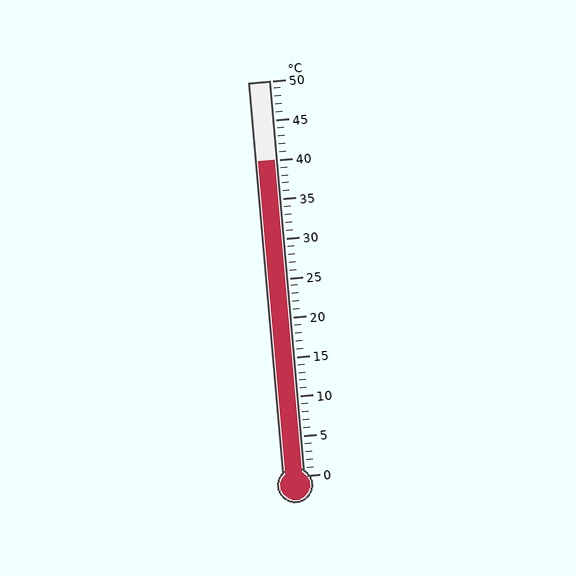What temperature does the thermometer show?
The thermometer shows approximately 40°C.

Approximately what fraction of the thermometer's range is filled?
The thermometer is filled to approximately 80% of its range.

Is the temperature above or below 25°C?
The temperature is above 25°C.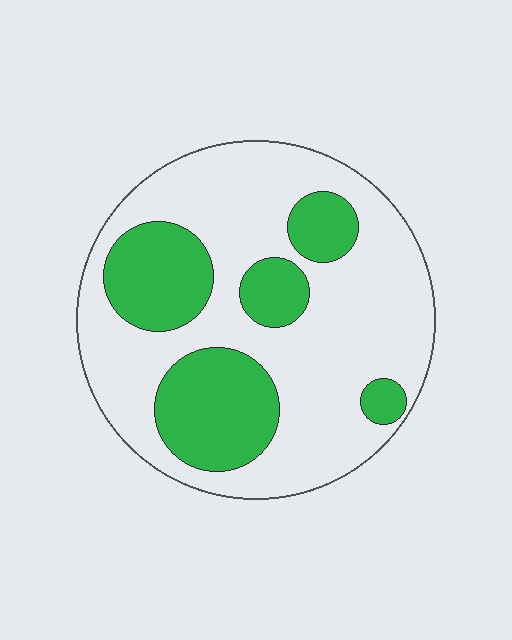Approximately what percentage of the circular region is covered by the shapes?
Approximately 30%.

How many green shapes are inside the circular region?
5.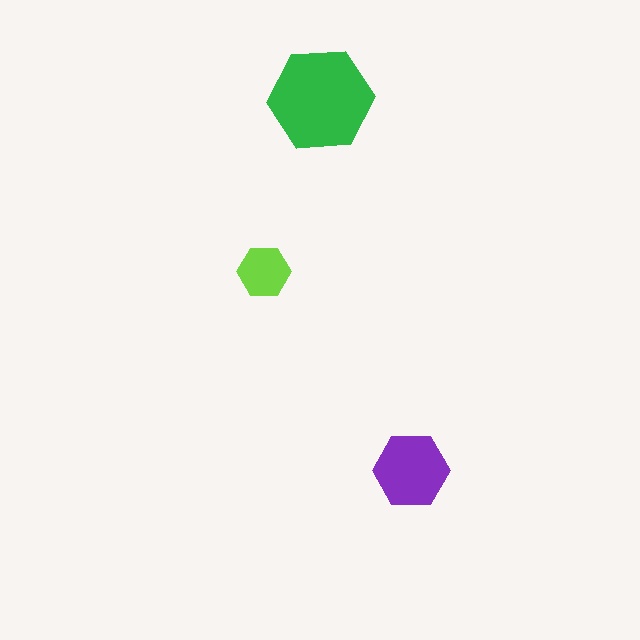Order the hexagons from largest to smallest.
the green one, the purple one, the lime one.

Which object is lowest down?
The purple hexagon is bottommost.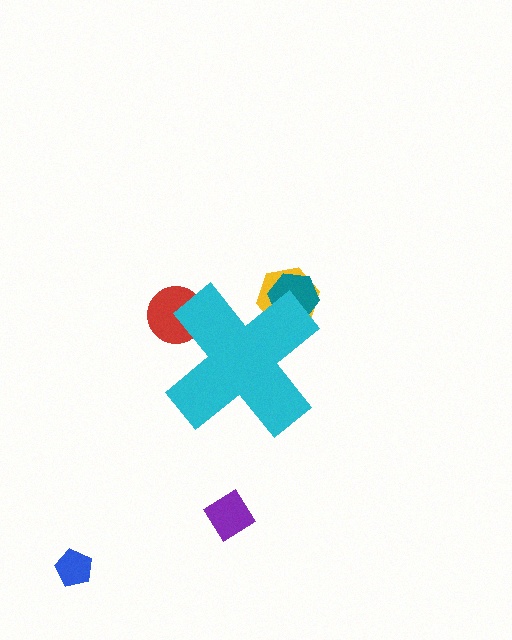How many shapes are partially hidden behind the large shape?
3 shapes are partially hidden.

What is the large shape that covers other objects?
A cyan cross.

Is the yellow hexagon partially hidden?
Yes, the yellow hexagon is partially hidden behind the cyan cross.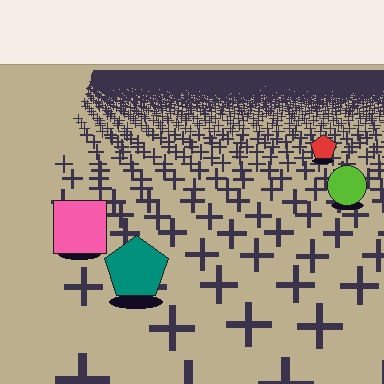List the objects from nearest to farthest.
From nearest to farthest: the teal pentagon, the pink square, the lime circle, the red pentagon.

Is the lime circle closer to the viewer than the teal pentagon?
No. The teal pentagon is closer — you can tell from the texture gradient: the ground texture is coarser near it.